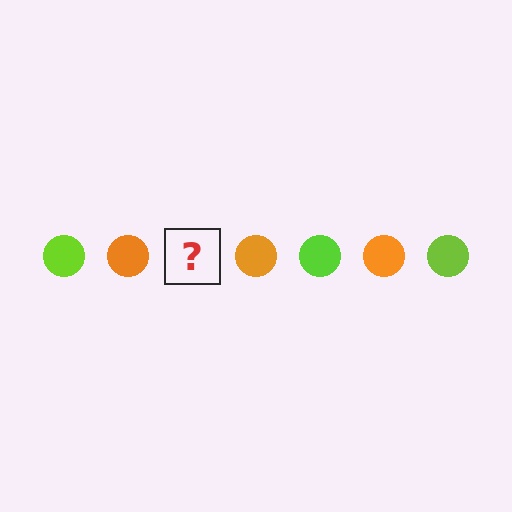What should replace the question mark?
The question mark should be replaced with a lime circle.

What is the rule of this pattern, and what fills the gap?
The rule is that the pattern cycles through lime, orange circles. The gap should be filled with a lime circle.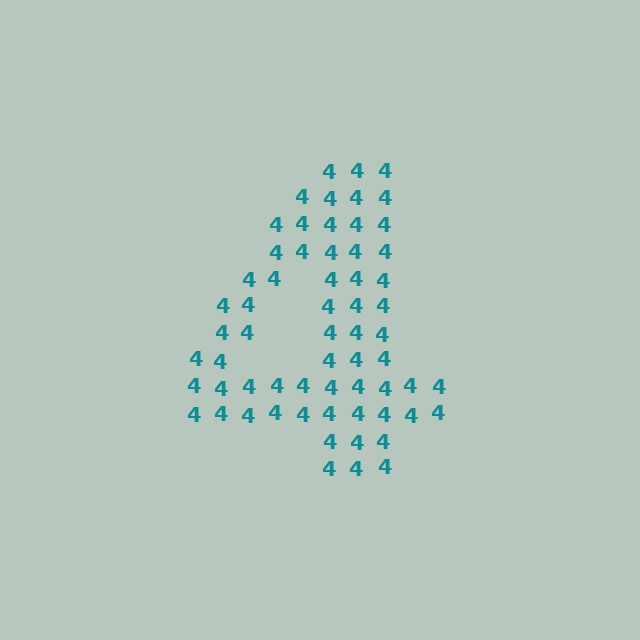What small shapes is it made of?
It is made of small digit 4's.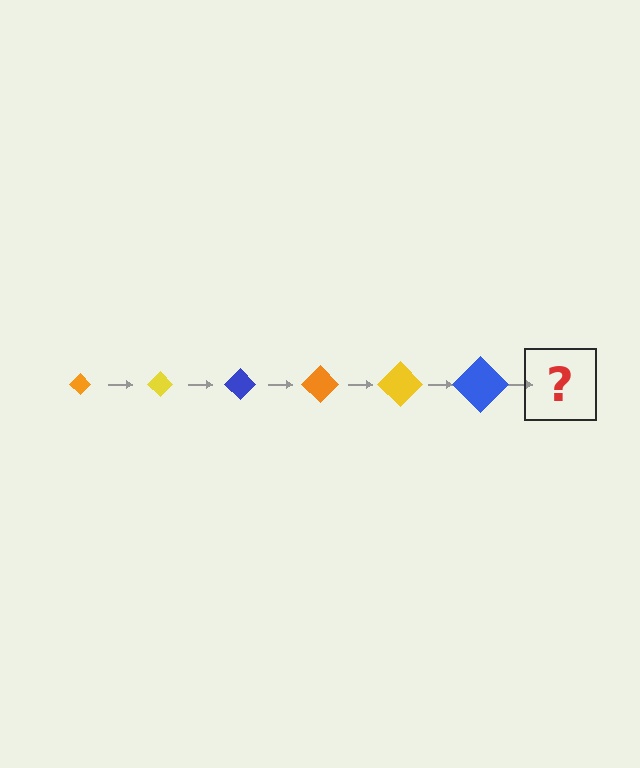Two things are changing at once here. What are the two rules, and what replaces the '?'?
The two rules are that the diamond grows larger each step and the color cycles through orange, yellow, and blue. The '?' should be an orange diamond, larger than the previous one.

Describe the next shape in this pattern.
It should be an orange diamond, larger than the previous one.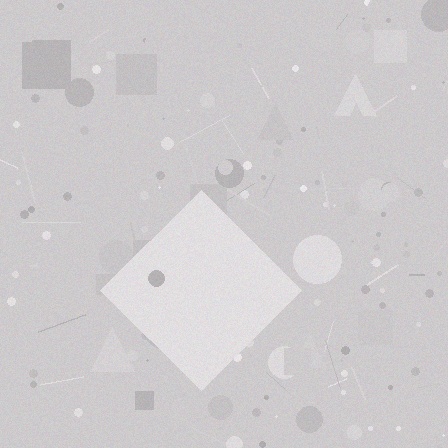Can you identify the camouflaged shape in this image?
The camouflaged shape is a diamond.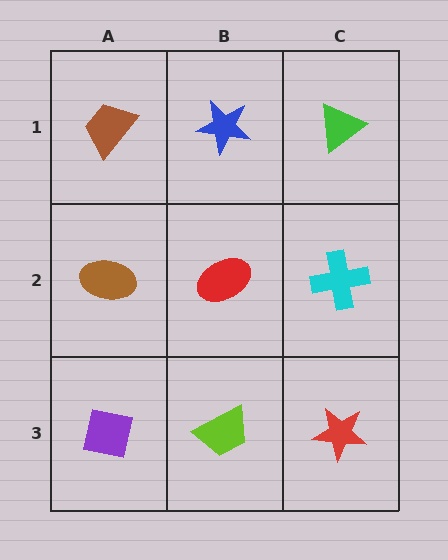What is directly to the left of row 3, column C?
A lime trapezoid.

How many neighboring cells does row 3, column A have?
2.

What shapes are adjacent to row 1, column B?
A red ellipse (row 2, column B), a brown trapezoid (row 1, column A), a green triangle (row 1, column C).